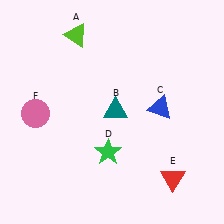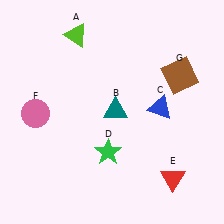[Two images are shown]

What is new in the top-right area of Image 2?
A brown square (G) was added in the top-right area of Image 2.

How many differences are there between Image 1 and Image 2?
There is 1 difference between the two images.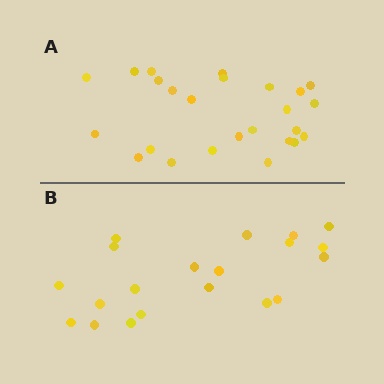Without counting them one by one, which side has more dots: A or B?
Region A (the top region) has more dots.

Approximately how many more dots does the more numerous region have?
Region A has about 5 more dots than region B.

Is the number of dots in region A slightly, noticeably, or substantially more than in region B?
Region A has noticeably more, but not dramatically so. The ratio is roughly 1.2 to 1.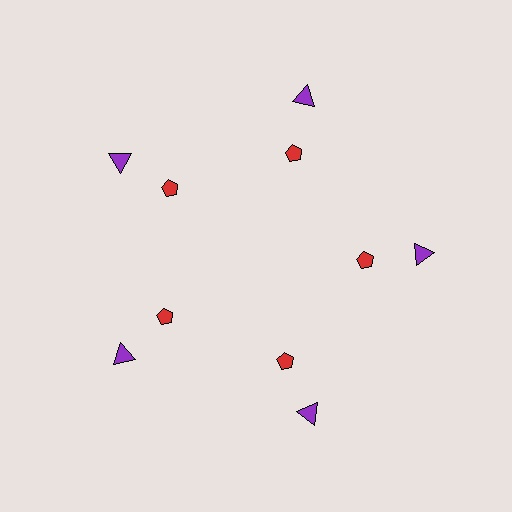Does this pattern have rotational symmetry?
Yes, this pattern has 5-fold rotational symmetry. It looks the same after rotating 72 degrees around the center.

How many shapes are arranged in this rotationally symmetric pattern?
There are 10 shapes, arranged in 5 groups of 2.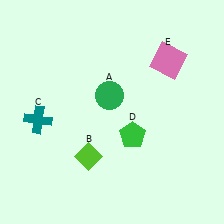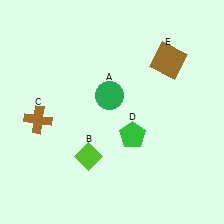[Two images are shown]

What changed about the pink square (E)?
In Image 1, E is pink. In Image 2, it changed to brown.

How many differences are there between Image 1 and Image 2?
There are 2 differences between the two images.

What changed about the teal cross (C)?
In Image 1, C is teal. In Image 2, it changed to brown.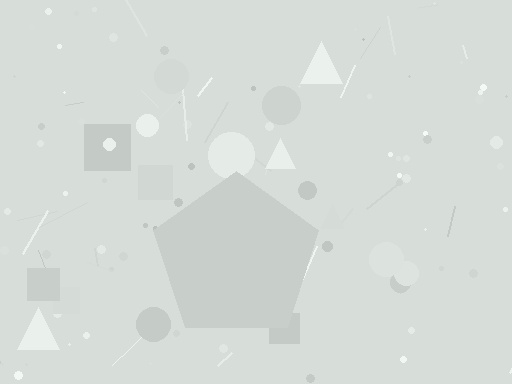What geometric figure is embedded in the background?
A pentagon is embedded in the background.